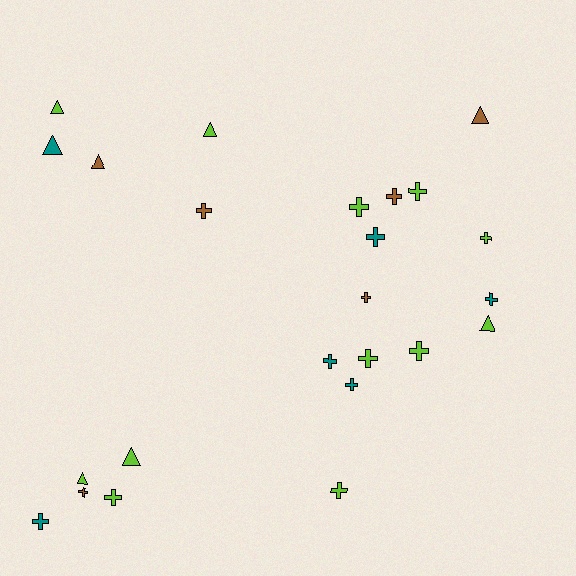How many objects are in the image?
There are 24 objects.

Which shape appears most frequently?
Cross, with 16 objects.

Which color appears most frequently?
Lime, with 12 objects.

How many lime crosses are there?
There are 7 lime crosses.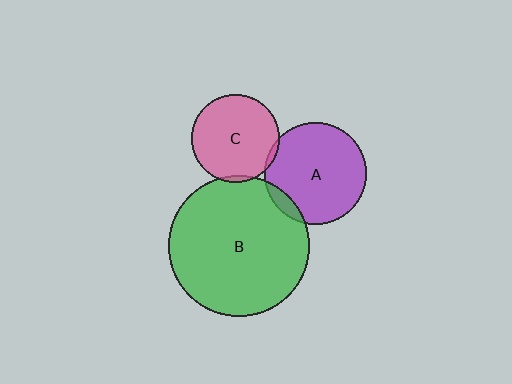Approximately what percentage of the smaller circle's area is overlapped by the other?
Approximately 5%.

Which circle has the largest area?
Circle B (green).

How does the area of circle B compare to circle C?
Approximately 2.6 times.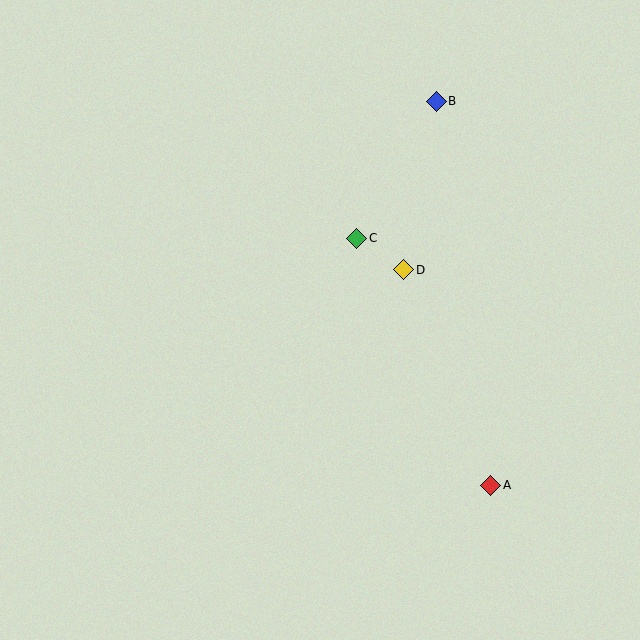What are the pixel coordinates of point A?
Point A is at (491, 485).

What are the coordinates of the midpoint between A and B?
The midpoint between A and B is at (464, 293).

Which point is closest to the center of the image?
Point C at (357, 238) is closest to the center.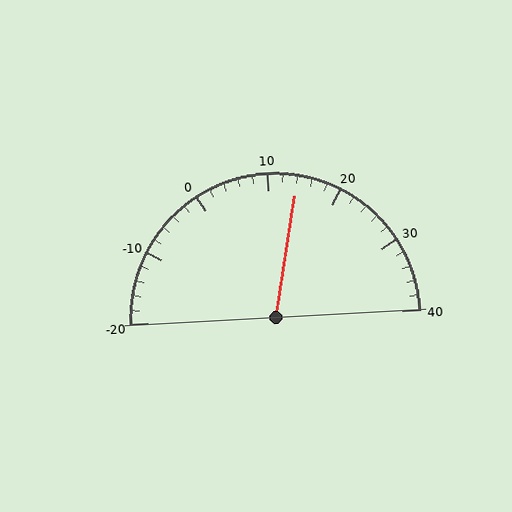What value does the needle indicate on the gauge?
The needle indicates approximately 14.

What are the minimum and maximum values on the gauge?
The gauge ranges from -20 to 40.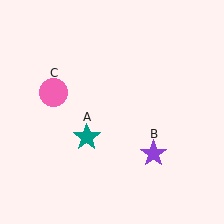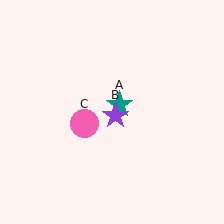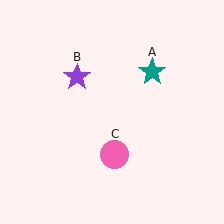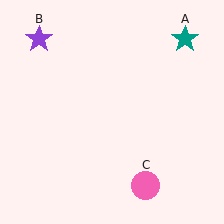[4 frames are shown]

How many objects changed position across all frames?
3 objects changed position: teal star (object A), purple star (object B), pink circle (object C).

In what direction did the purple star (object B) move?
The purple star (object B) moved up and to the left.